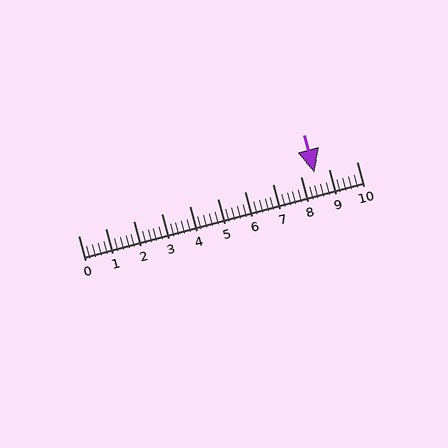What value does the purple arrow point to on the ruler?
The purple arrow points to approximately 8.5.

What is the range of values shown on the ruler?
The ruler shows values from 0 to 10.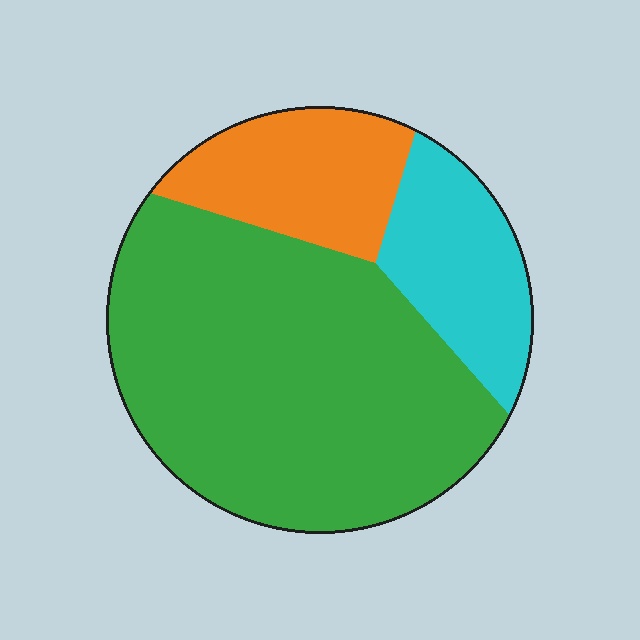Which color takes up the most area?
Green, at roughly 65%.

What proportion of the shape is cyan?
Cyan takes up less than a quarter of the shape.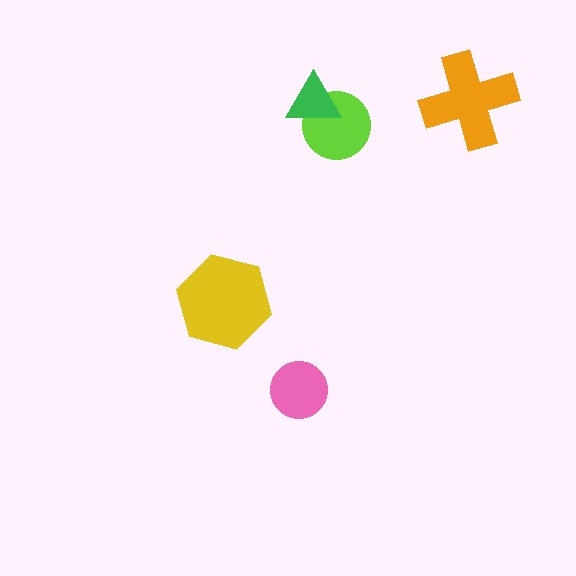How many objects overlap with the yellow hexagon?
0 objects overlap with the yellow hexagon.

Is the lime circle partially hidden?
Yes, it is partially covered by another shape.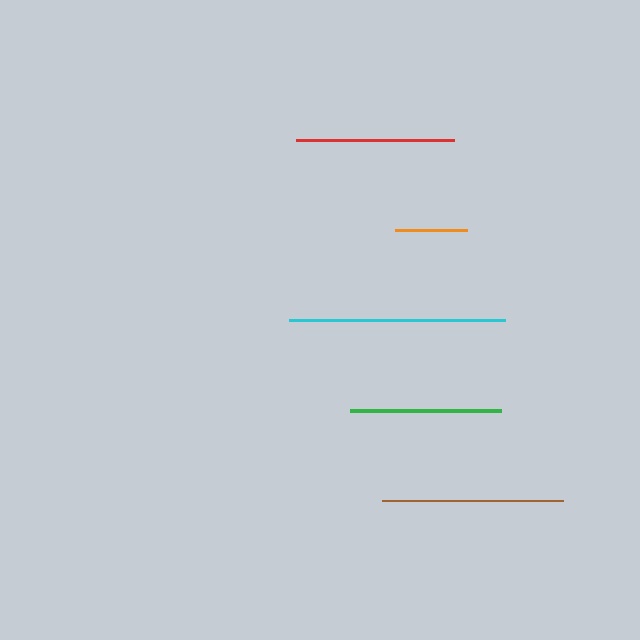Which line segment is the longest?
The cyan line is the longest at approximately 216 pixels.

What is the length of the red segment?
The red segment is approximately 158 pixels long.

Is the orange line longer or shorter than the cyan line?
The cyan line is longer than the orange line.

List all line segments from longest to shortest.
From longest to shortest: cyan, brown, red, green, orange.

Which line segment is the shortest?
The orange line is the shortest at approximately 72 pixels.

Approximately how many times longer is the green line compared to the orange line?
The green line is approximately 2.1 times the length of the orange line.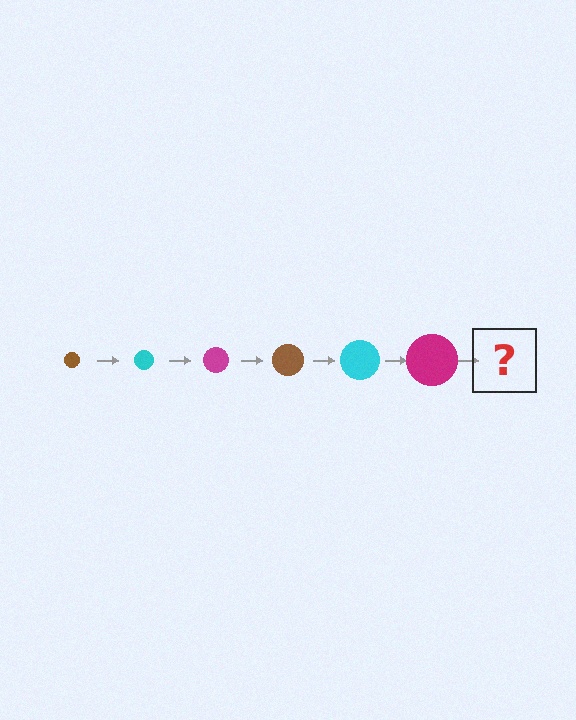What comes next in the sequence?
The next element should be a brown circle, larger than the previous one.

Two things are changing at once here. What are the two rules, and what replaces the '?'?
The two rules are that the circle grows larger each step and the color cycles through brown, cyan, and magenta. The '?' should be a brown circle, larger than the previous one.